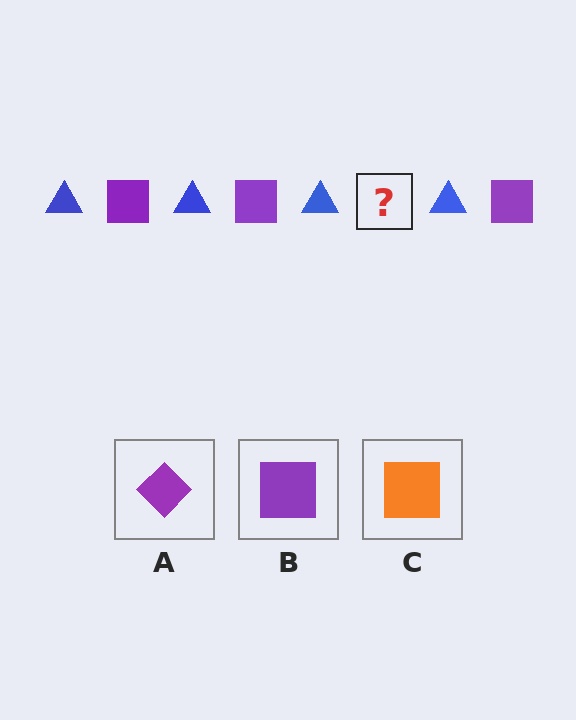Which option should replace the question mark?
Option B.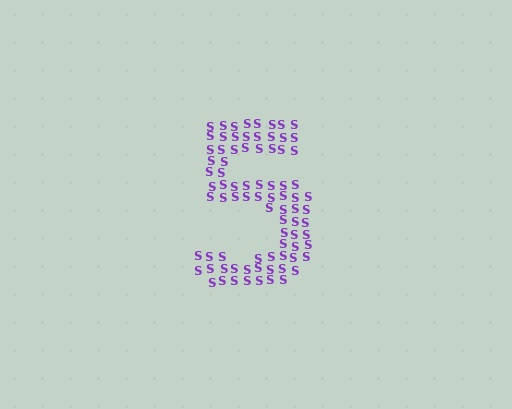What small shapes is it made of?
It is made of small letter S's.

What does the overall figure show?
The overall figure shows the digit 5.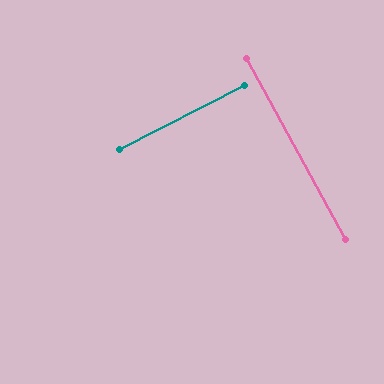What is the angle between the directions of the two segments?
Approximately 89 degrees.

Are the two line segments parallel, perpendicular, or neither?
Perpendicular — they meet at approximately 89°.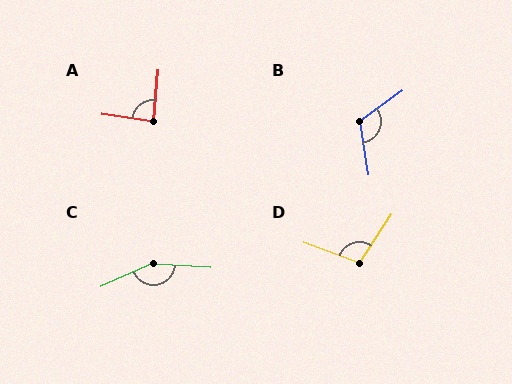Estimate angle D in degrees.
Approximately 103 degrees.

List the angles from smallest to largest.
A (86°), D (103°), B (117°), C (153°).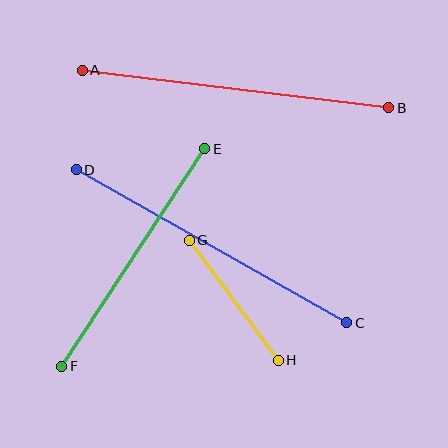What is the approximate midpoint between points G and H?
The midpoint is at approximately (234, 300) pixels.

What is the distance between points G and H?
The distance is approximately 150 pixels.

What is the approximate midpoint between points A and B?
The midpoint is at approximately (236, 89) pixels.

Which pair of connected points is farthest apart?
Points C and D are farthest apart.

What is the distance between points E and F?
The distance is approximately 260 pixels.